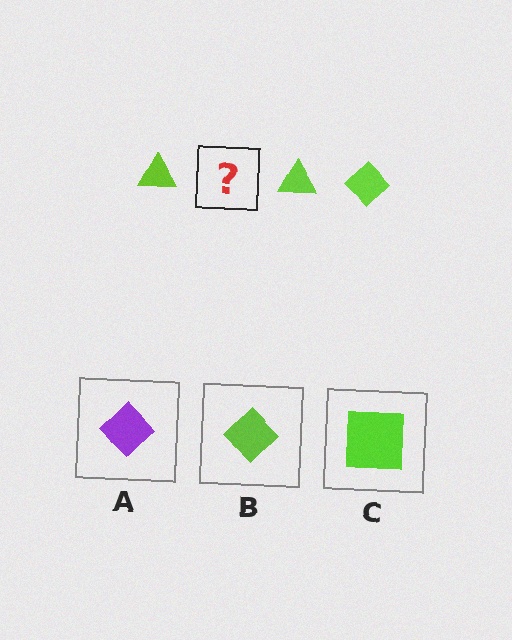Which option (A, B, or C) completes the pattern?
B.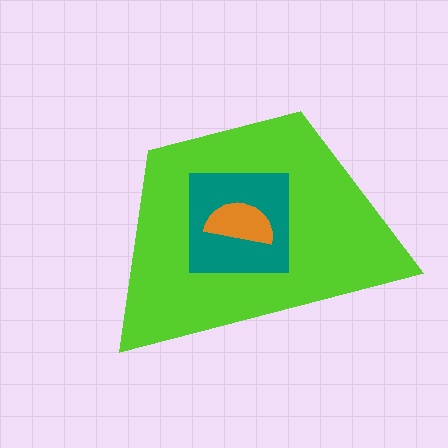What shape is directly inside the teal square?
The orange semicircle.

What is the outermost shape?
The lime trapezoid.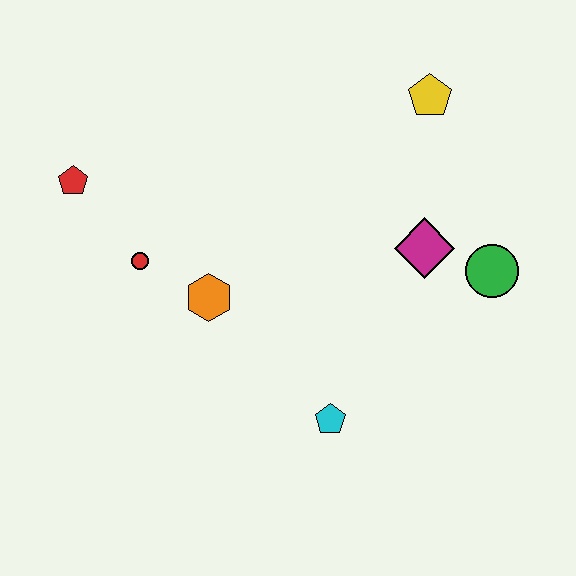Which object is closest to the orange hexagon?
The red circle is closest to the orange hexagon.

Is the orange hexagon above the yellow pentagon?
No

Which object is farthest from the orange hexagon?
The yellow pentagon is farthest from the orange hexagon.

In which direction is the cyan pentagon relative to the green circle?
The cyan pentagon is to the left of the green circle.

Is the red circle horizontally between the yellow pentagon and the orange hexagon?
No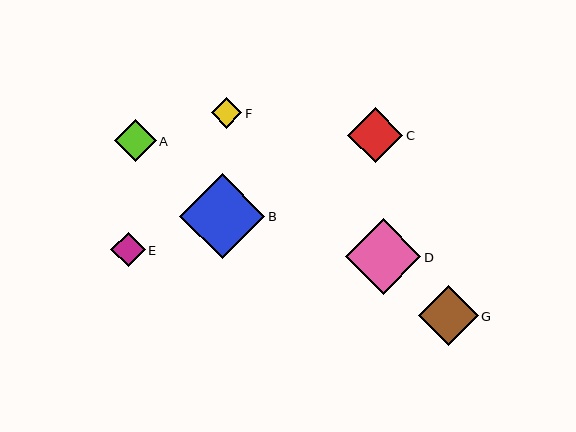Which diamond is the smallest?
Diamond F is the smallest with a size of approximately 31 pixels.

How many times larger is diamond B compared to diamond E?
Diamond B is approximately 2.5 times the size of diamond E.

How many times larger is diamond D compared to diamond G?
Diamond D is approximately 1.3 times the size of diamond G.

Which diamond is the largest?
Diamond B is the largest with a size of approximately 85 pixels.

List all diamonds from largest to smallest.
From largest to smallest: B, D, G, C, A, E, F.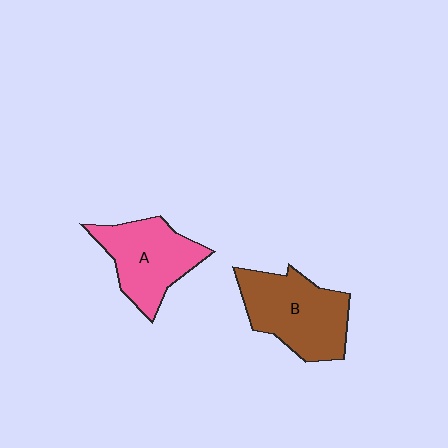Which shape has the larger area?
Shape B (brown).